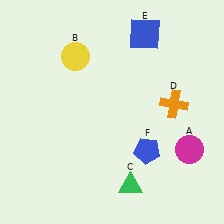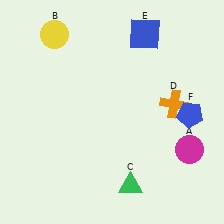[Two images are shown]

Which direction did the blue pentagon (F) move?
The blue pentagon (F) moved right.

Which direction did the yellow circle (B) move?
The yellow circle (B) moved up.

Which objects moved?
The objects that moved are: the yellow circle (B), the blue pentagon (F).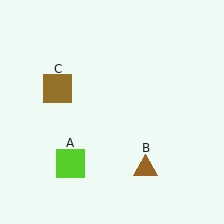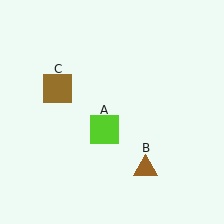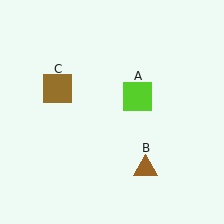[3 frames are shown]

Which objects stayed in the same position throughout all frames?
Brown triangle (object B) and brown square (object C) remained stationary.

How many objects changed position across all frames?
1 object changed position: lime square (object A).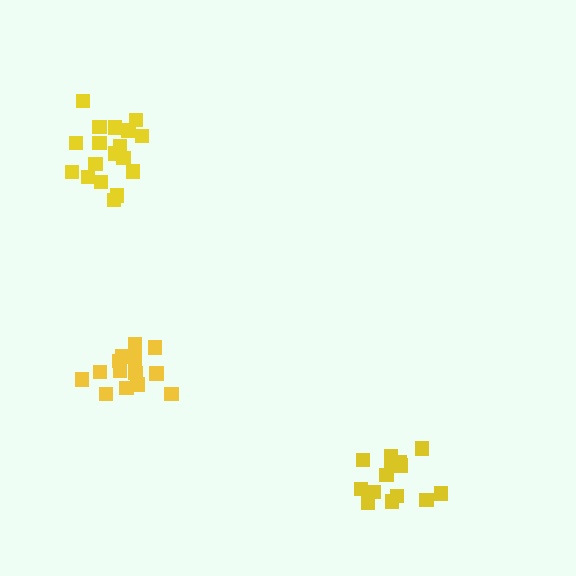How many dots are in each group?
Group 1: 14 dots, Group 2: 18 dots, Group 3: 14 dots (46 total).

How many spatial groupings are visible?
There are 3 spatial groupings.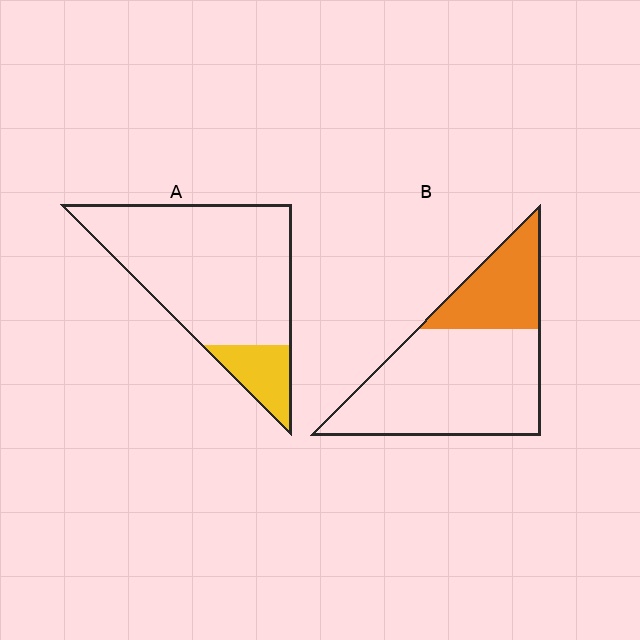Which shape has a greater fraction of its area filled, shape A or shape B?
Shape B.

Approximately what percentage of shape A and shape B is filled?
A is approximately 15% and B is approximately 30%.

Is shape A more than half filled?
No.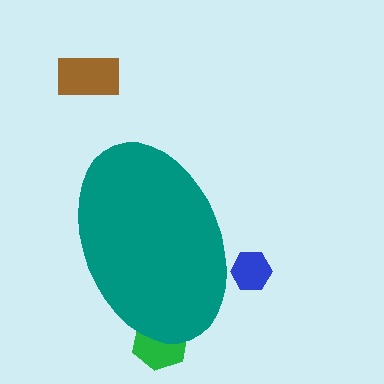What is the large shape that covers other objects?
A teal ellipse.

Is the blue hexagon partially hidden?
Yes, the blue hexagon is partially hidden behind the teal ellipse.